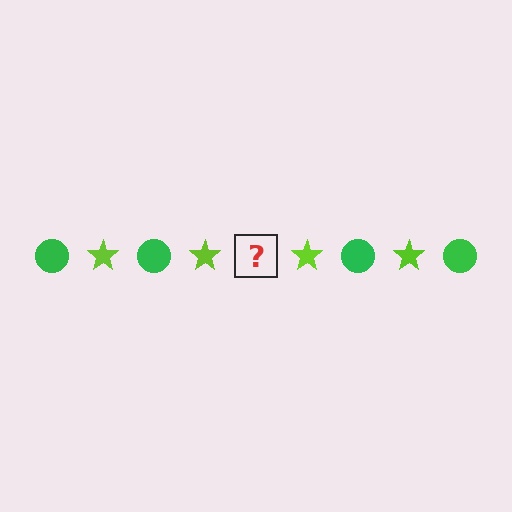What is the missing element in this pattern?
The missing element is a green circle.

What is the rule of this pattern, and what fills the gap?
The rule is that the pattern alternates between green circle and lime star. The gap should be filled with a green circle.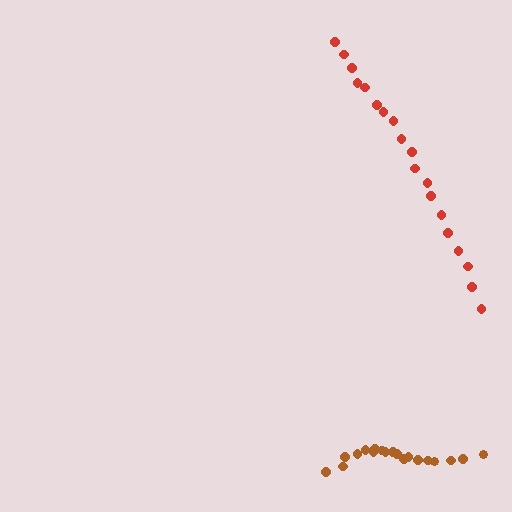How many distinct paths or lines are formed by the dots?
There are 2 distinct paths.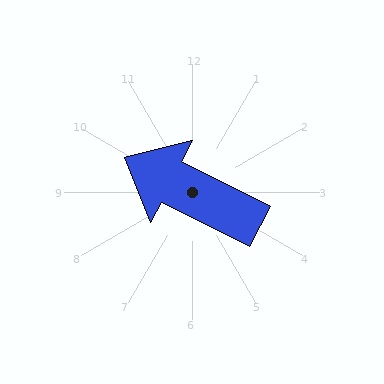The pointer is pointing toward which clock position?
Roughly 10 o'clock.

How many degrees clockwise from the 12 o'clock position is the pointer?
Approximately 297 degrees.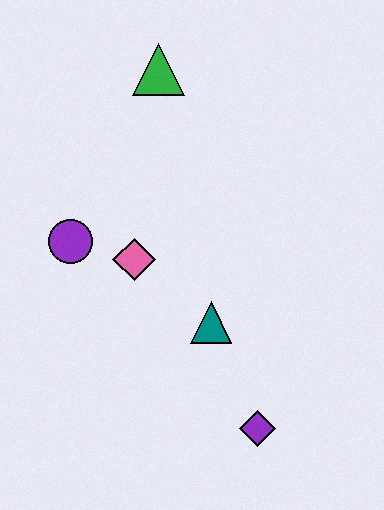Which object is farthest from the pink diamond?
The purple diamond is farthest from the pink diamond.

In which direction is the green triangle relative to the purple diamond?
The green triangle is above the purple diamond.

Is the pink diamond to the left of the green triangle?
Yes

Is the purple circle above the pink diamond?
Yes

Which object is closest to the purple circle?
The pink diamond is closest to the purple circle.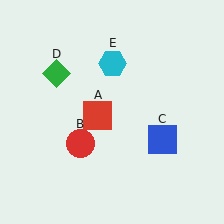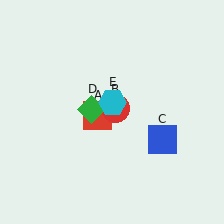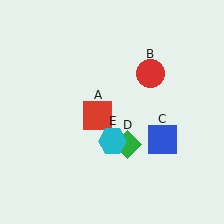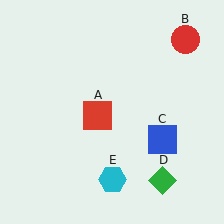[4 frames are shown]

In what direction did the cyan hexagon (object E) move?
The cyan hexagon (object E) moved down.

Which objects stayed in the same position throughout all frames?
Red square (object A) and blue square (object C) remained stationary.